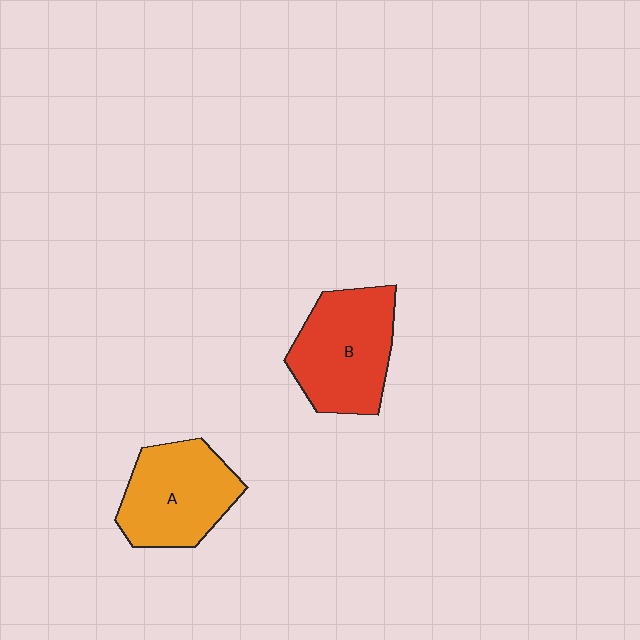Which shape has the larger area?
Shape B (red).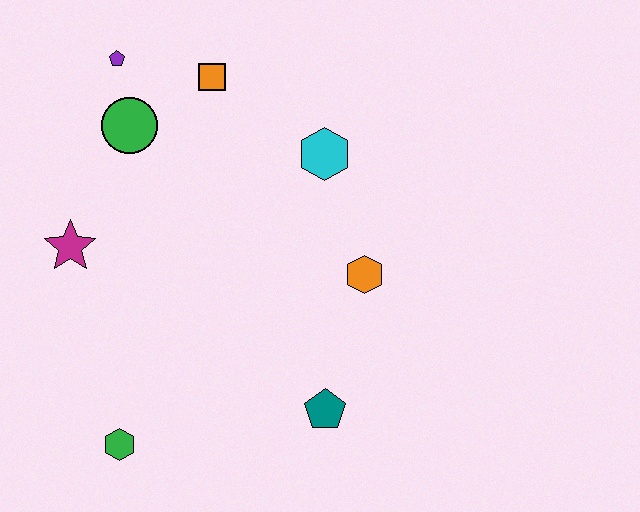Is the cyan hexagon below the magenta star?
No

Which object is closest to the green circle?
The purple pentagon is closest to the green circle.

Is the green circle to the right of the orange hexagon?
No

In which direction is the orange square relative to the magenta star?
The orange square is above the magenta star.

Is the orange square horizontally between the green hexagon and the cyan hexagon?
Yes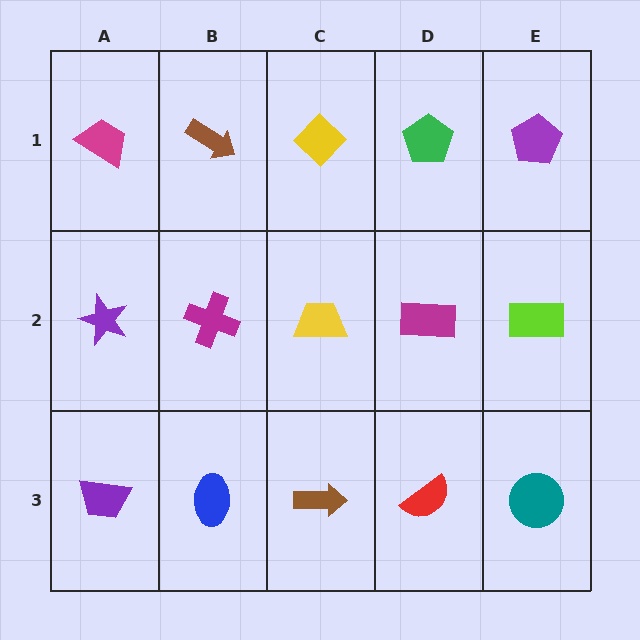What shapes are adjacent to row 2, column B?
A brown arrow (row 1, column B), a blue ellipse (row 3, column B), a purple star (row 2, column A), a yellow trapezoid (row 2, column C).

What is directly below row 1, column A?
A purple star.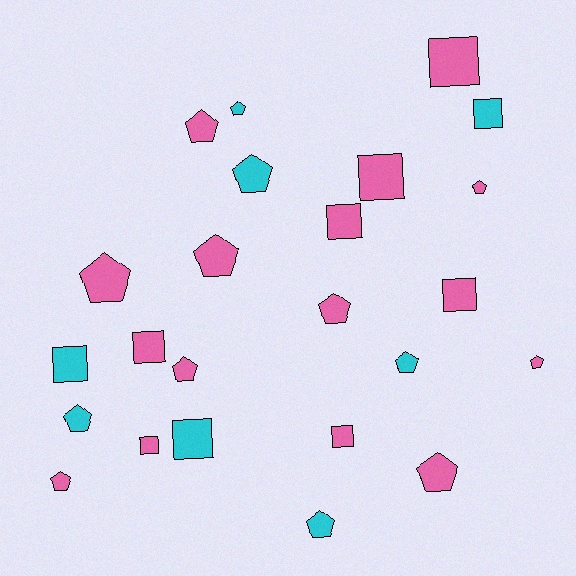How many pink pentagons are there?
There are 9 pink pentagons.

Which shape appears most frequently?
Pentagon, with 14 objects.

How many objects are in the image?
There are 24 objects.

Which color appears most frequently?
Pink, with 16 objects.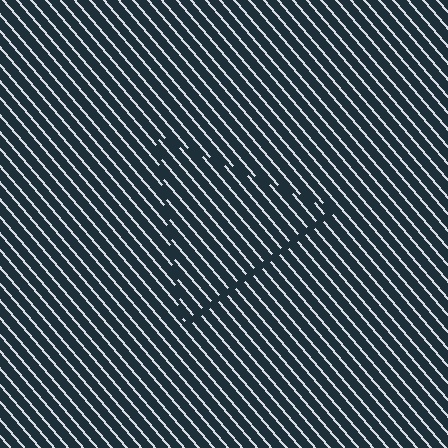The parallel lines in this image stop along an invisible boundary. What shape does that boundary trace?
An illusory triangle. The interior of the shape contains the same grating, shifted by half a period — the contour is defined by the phase discontinuity where line-ends from the inner and outer gratings abut.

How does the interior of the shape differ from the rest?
The interior of the shape contains the same grating, shifted by half a period — the contour is defined by the phase discontinuity where line-ends from the inner and outer gratings abut.